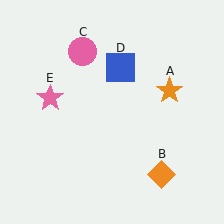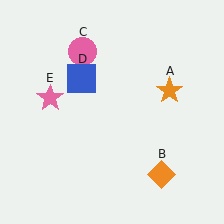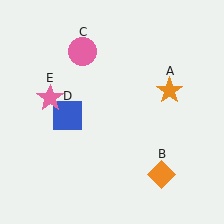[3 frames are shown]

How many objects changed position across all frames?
1 object changed position: blue square (object D).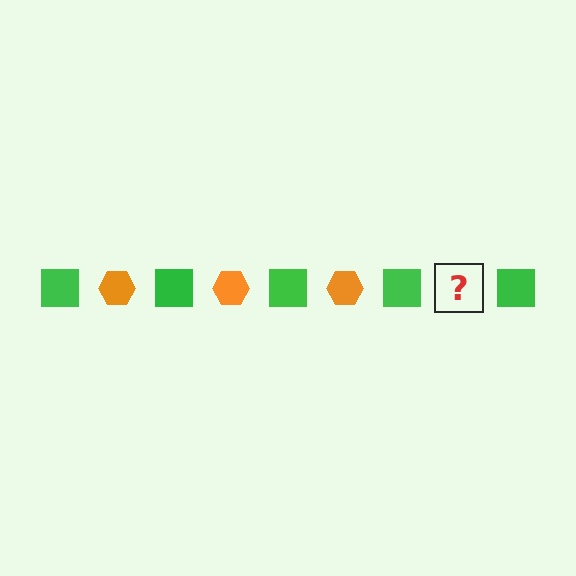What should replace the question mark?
The question mark should be replaced with an orange hexagon.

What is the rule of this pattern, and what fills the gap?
The rule is that the pattern alternates between green square and orange hexagon. The gap should be filled with an orange hexagon.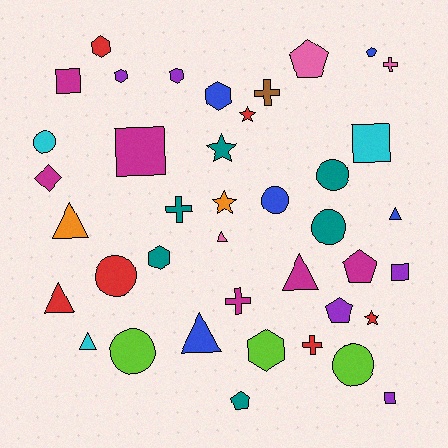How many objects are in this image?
There are 40 objects.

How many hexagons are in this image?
There are 6 hexagons.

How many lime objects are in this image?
There are 3 lime objects.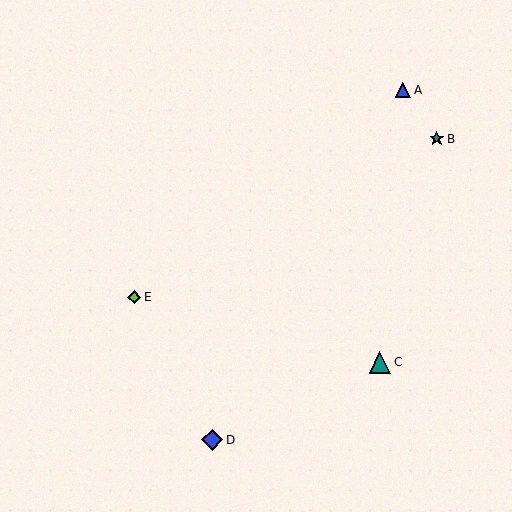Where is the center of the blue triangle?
The center of the blue triangle is at (403, 90).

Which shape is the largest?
The teal triangle (labeled C) is the largest.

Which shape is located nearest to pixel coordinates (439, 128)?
The teal star (labeled B) at (437, 139) is nearest to that location.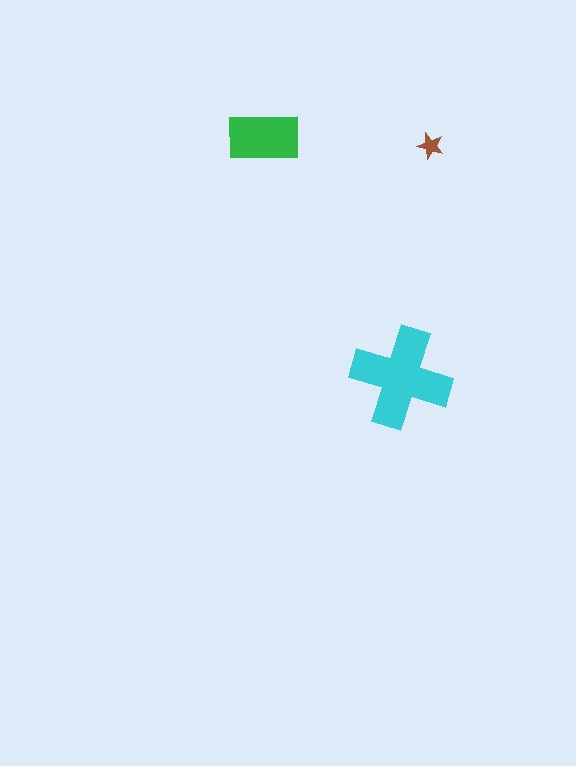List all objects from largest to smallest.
The cyan cross, the green rectangle, the brown star.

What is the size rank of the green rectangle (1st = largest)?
2nd.